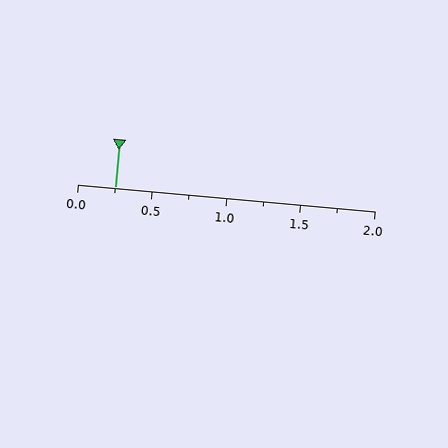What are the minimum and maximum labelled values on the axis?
The axis runs from 0.0 to 2.0.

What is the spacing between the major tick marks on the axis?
The major ticks are spaced 0.5 apart.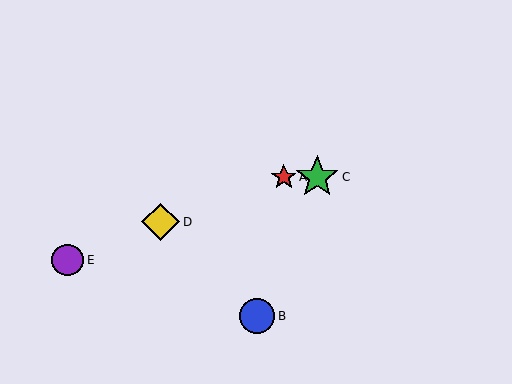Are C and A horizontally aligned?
Yes, both are at y≈177.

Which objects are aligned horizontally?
Objects A, C are aligned horizontally.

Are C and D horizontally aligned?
No, C is at y≈177 and D is at y≈222.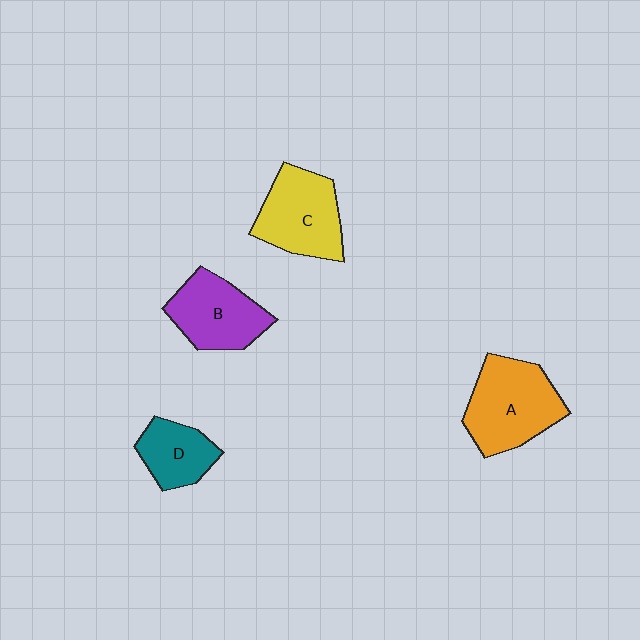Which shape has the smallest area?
Shape D (teal).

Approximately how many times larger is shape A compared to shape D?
Approximately 1.7 times.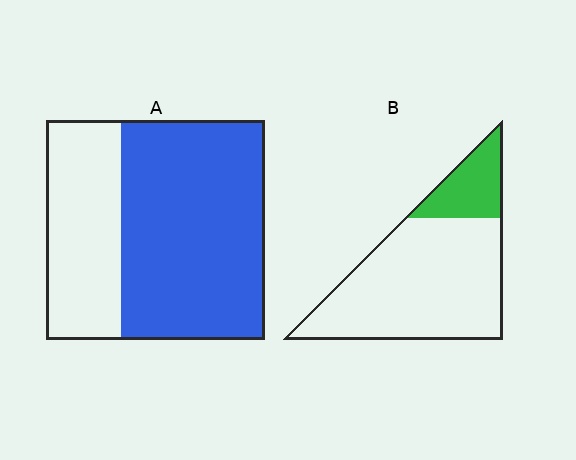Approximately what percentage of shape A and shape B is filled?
A is approximately 65% and B is approximately 20%.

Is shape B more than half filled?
No.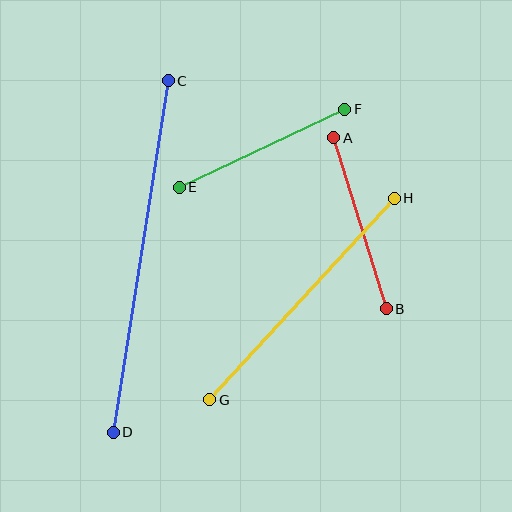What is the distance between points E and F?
The distance is approximately 183 pixels.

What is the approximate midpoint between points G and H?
The midpoint is at approximately (302, 299) pixels.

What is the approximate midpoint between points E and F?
The midpoint is at approximately (262, 148) pixels.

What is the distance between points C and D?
The distance is approximately 356 pixels.